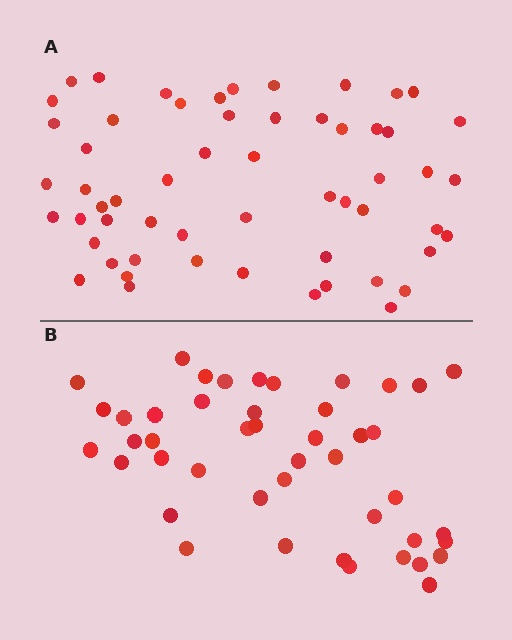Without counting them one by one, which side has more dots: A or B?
Region A (the top region) has more dots.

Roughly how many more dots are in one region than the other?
Region A has roughly 12 or so more dots than region B.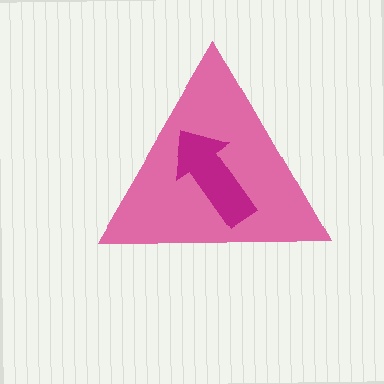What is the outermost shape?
The pink triangle.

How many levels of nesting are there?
2.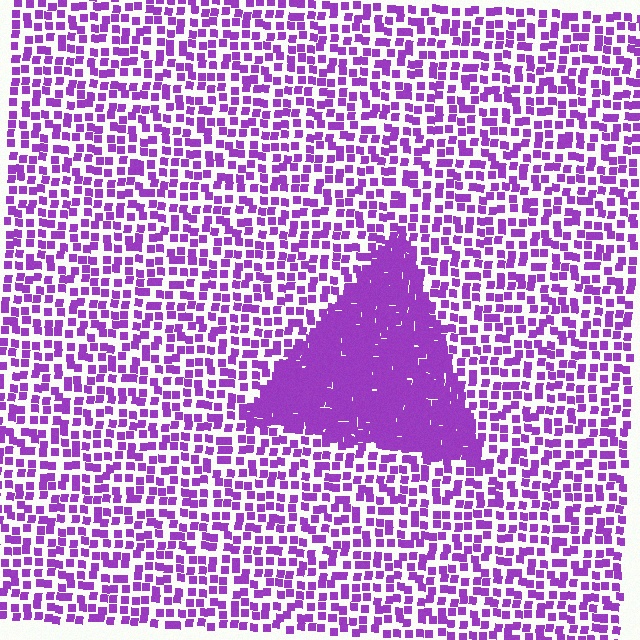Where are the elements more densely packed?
The elements are more densely packed inside the triangle boundary.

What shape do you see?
I see a triangle.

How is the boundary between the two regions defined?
The boundary is defined by a change in element density (approximately 2.8x ratio). All elements are the same color, size, and shape.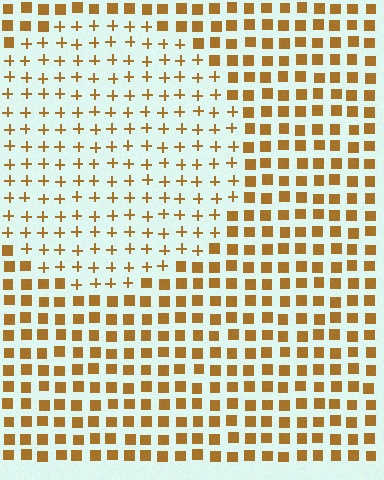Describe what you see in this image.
The image is filled with small brown elements arranged in a uniform grid. A circle-shaped region contains plus signs, while the surrounding area contains squares. The boundary is defined purely by the change in element shape.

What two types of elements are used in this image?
The image uses plus signs inside the circle region and squares outside it.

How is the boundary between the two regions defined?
The boundary is defined by a change in element shape: plus signs inside vs. squares outside. All elements share the same color and spacing.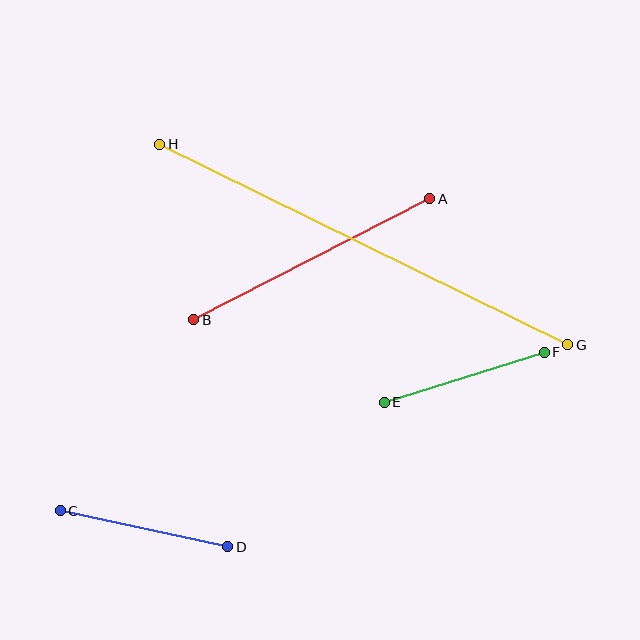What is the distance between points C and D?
The distance is approximately 171 pixels.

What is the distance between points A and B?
The distance is approximately 265 pixels.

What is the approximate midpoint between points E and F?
The midpoint is at approximately (464, 377) pixels.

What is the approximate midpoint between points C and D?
The midpoint is at approximately (144, 529) pixels.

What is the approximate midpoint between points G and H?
The midpoint is at approximately (364, 244) pixels.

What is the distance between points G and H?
The distance is approximately 455 pixels.